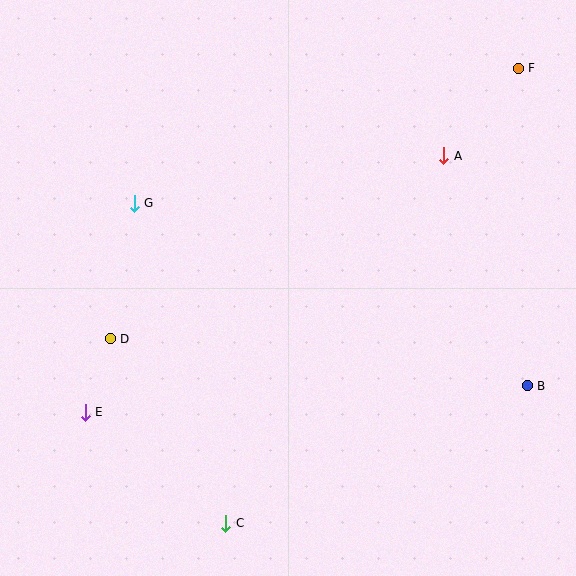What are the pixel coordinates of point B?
Point B is at (527, 386).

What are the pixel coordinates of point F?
Point F is at (518, 68).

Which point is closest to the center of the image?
Point G at (134, 203) is closest to the center.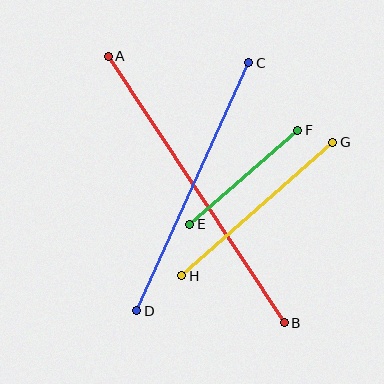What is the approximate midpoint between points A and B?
The midpoint is at approximately (196, 190) pixels.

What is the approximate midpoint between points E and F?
The midpoint is at approximately (244, 177) pixels.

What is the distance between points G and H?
The distance is approximately 201 pixels.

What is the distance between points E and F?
The distance is approximately 143 pixels.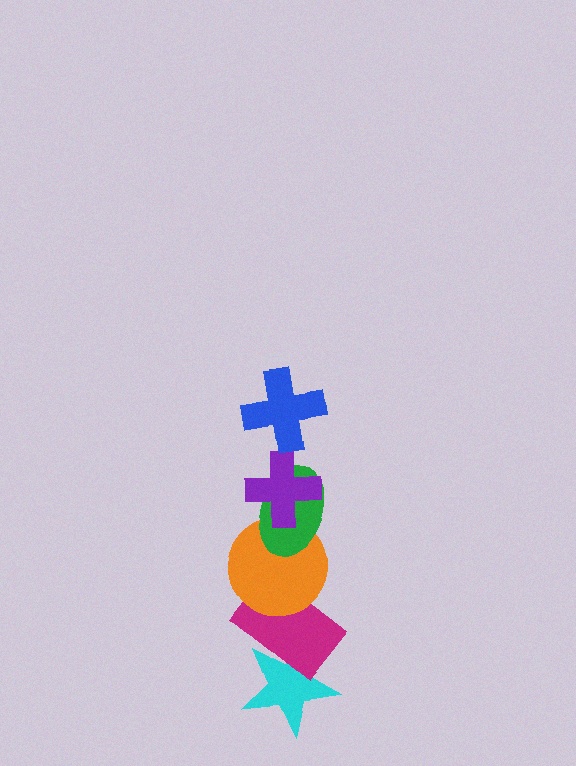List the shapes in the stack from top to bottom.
From top to bottom: the blue cross, the purple cross, the green ellipse, the orange circle, the magenta rectangle, the cyan star.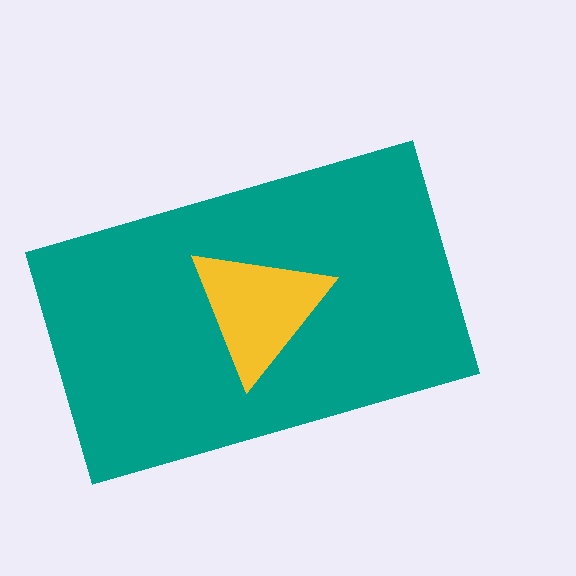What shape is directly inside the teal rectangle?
The yellow triangle.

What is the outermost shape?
The teal rectangle.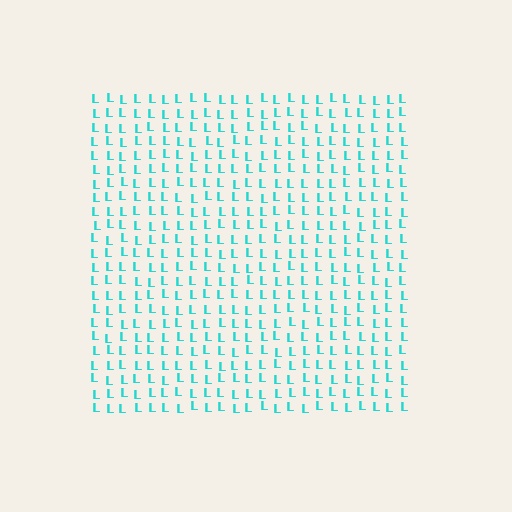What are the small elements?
The small elements are letter L's.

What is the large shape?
The large shape is a square.